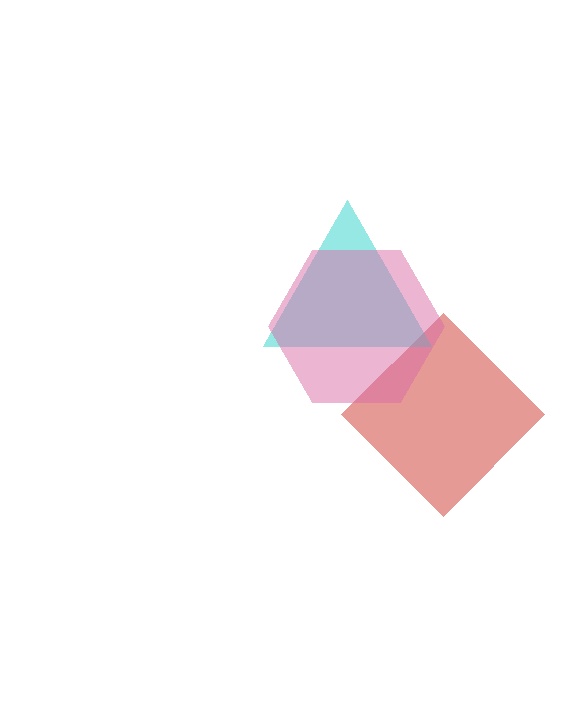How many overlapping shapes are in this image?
There are 3 overlapping shapes in the image.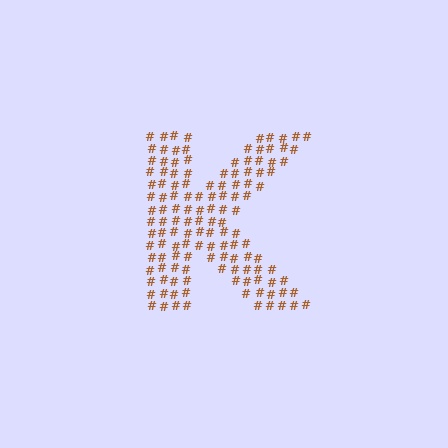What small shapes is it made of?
It is made of small hash symbols.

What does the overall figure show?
The overall figure shows the letter K.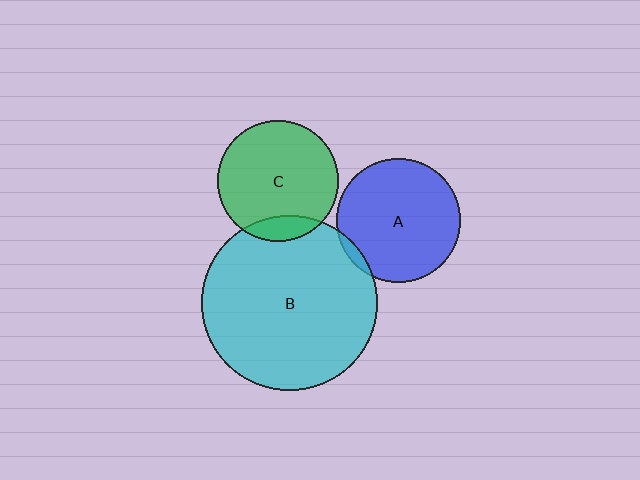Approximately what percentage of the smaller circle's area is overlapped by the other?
Approximately 5%.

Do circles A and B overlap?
Yes.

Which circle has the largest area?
Circle B (cyan).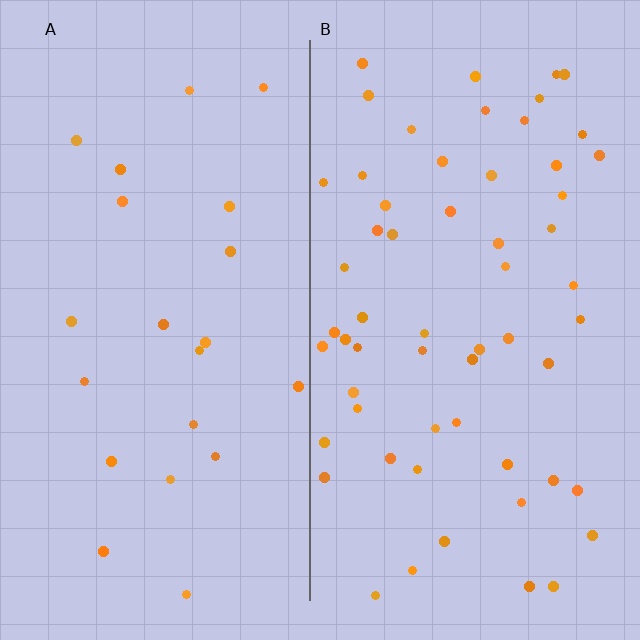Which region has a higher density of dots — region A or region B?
B (the right).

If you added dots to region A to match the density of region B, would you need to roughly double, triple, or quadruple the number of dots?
Approximately triple.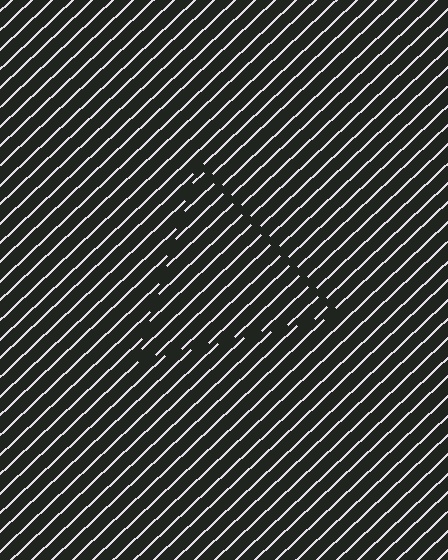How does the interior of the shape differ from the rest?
The interior of the shape contains the same grating, shifted by half a period — the contour is defined by the phase discontinuity where line-ends from the inner and outer gratings abut.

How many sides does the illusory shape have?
3 sides — the line-ends trace a triangle.